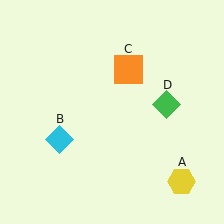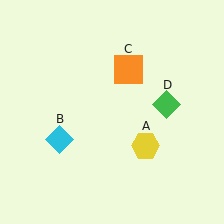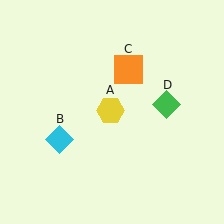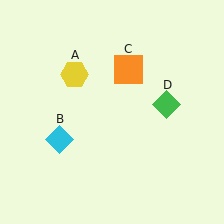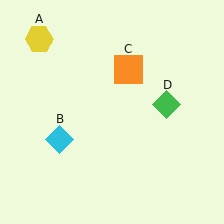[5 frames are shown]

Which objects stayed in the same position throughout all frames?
Cyan diamond (object B) and orange square (object C) and green diamond (object D) remained stationary.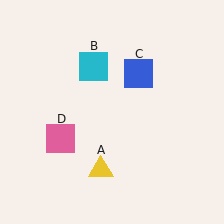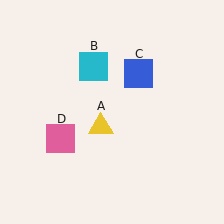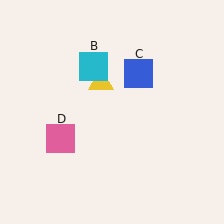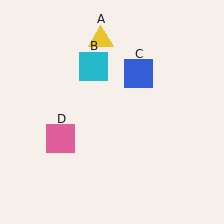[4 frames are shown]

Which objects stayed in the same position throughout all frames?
Cyan square (object B) and blue square (object C) and pink square (object D) remained stationary.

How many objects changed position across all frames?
1 object changed position: yellow triangle (object A).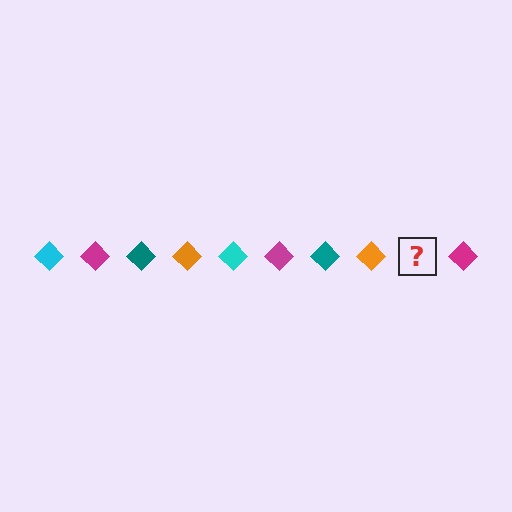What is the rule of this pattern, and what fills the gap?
The rule is that the pattern cycles through cyan, magenta, teal, orange diamonds. The gap should be filled with a cyan diamond.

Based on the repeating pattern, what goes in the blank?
The blank should be a cyan diamond.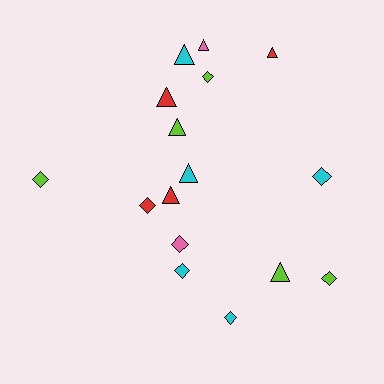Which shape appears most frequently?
Diamond, with 8 objects.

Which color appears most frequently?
Cyan, with 5 objects.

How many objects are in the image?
There are 16 objects.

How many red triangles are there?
There are 3 red triangles.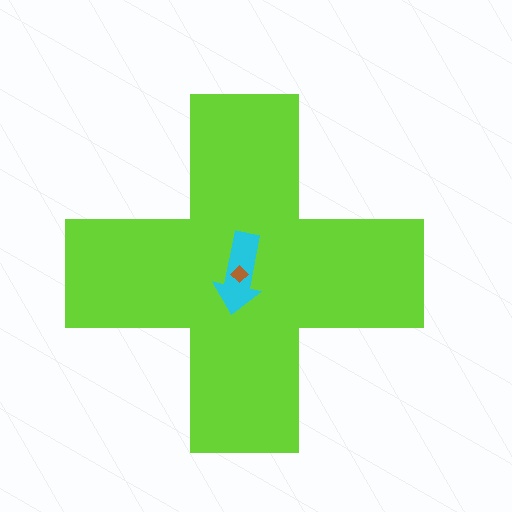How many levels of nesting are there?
3.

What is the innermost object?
The brown diamond.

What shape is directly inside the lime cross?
The cyan arrow.